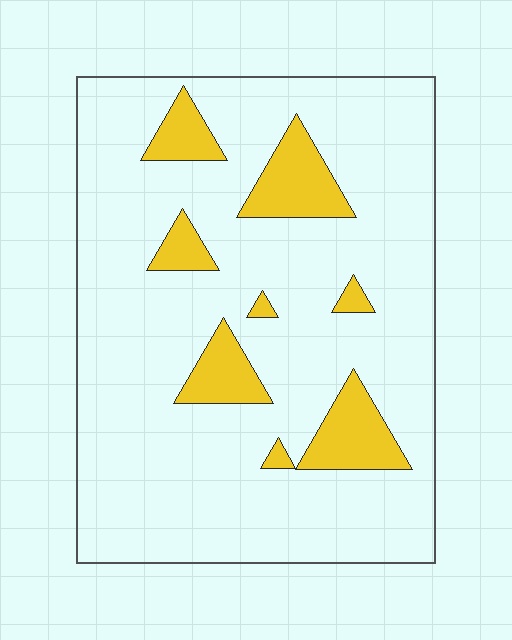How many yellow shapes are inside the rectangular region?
8.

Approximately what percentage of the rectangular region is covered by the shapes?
Approximately 15%.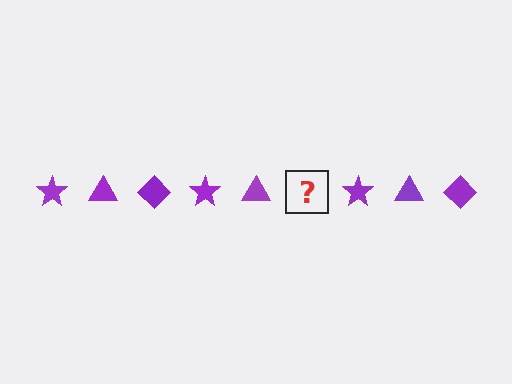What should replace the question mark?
The question mark should be replaced with a purple diamond.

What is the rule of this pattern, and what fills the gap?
The rule is that the pattern cycles through star, triangle, diamond shapes in purple. The gap should be filled with a purple diamond.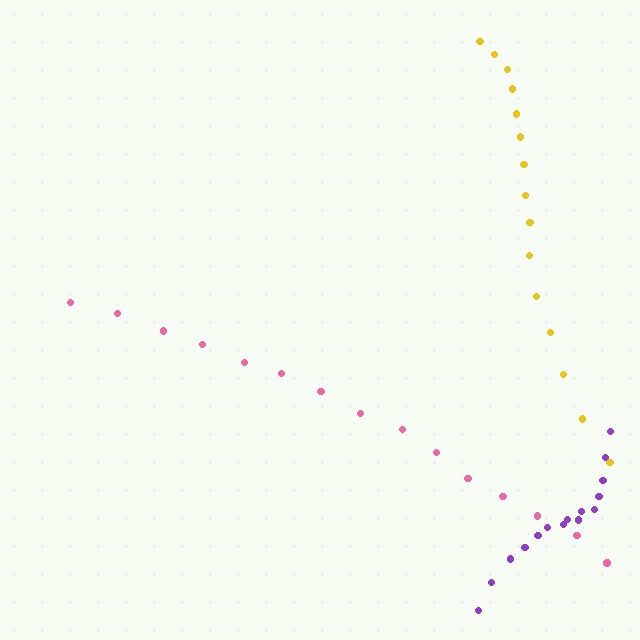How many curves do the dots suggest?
There are 3 distinct paths.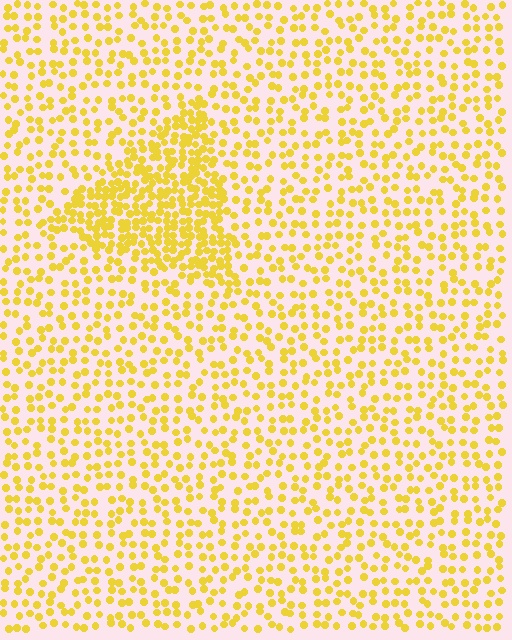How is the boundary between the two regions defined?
The boundary is defined by a change in element density (approximately 2.2x ratio). All elements are the same color, size, and shape.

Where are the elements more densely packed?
The elements are more densely packed inside the triangle boundary.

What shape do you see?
I see a triangle.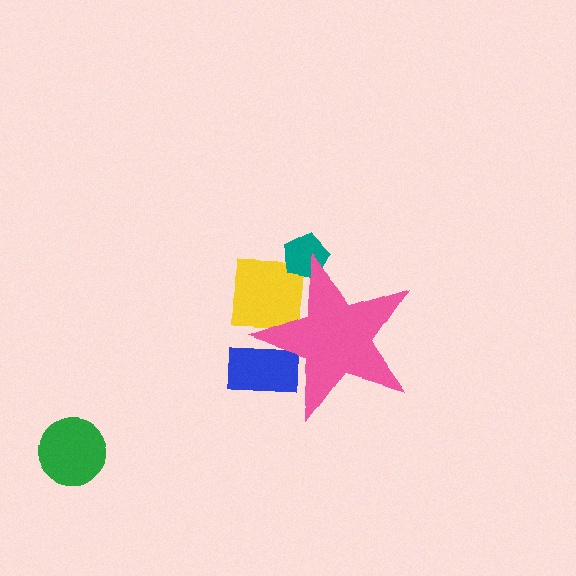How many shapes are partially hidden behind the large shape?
3 shapes are partially hidden.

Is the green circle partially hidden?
No, the green circle is fully visible.